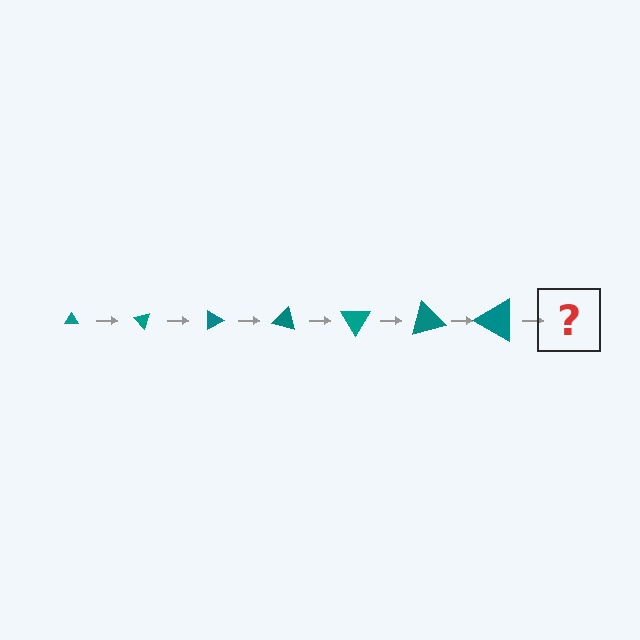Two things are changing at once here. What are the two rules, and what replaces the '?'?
The two rules are that the triangle grows larger each step and it rotates 45 degrees each step. The '?' should be a triangle, larger than the previous one and rotated 315 degrees from the start.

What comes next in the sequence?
The next element should be a triangle, larger than the previous one and rotated 315 degrees from the start.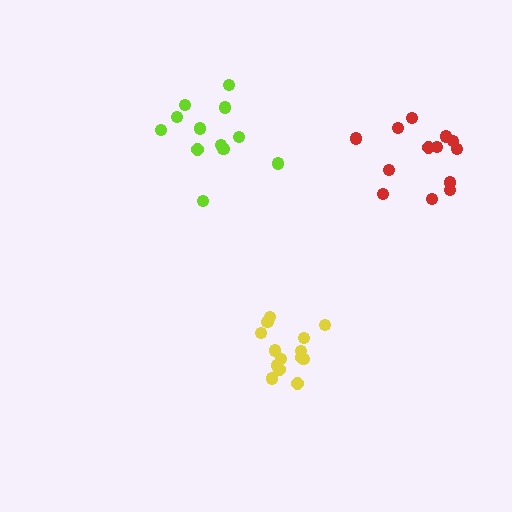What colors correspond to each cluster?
The clusters are colored: yellow, red, lime.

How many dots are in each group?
Group 1: 14 dots, Group 2: 13 dots, Group 3: 12 dots (39 total).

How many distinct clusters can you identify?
There are 3 distinct clusters.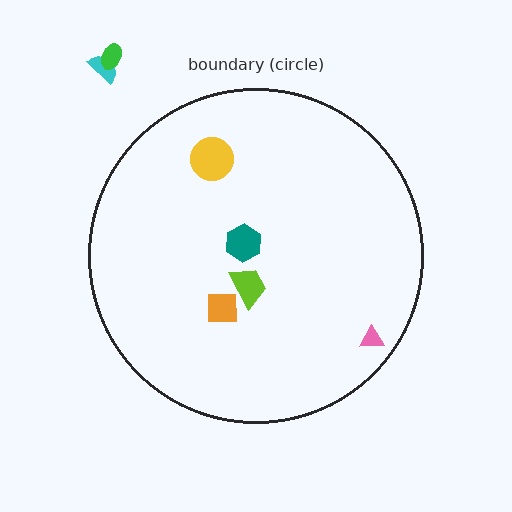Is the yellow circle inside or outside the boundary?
Inside.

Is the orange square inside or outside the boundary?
Inside.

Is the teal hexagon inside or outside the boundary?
Inside.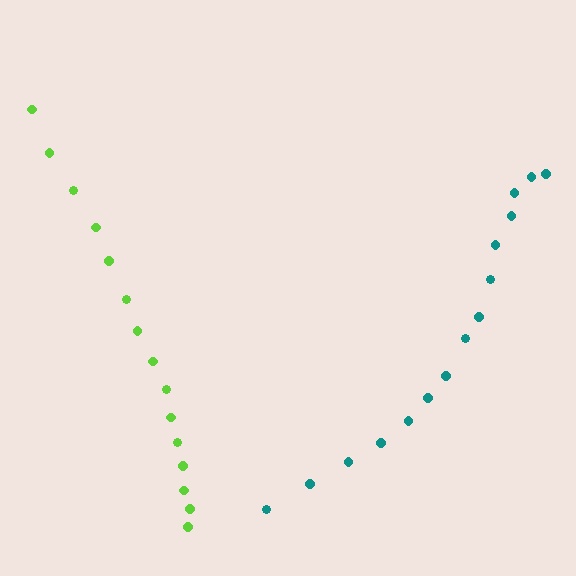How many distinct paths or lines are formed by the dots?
There are 2 distinct paths.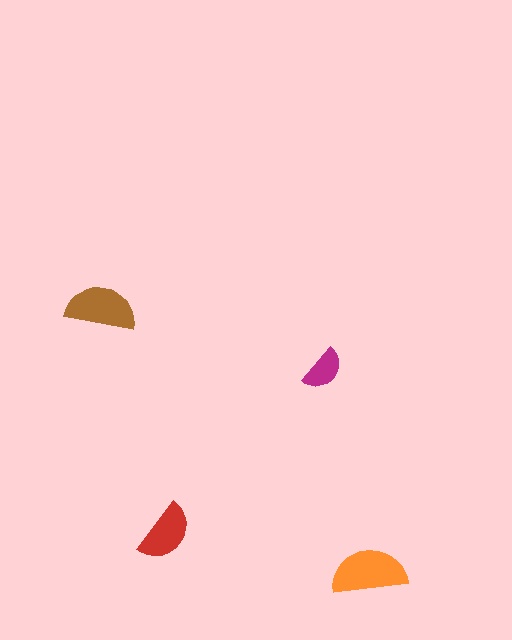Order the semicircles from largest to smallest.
the orange one, the brown one, the red one, the magenta one.